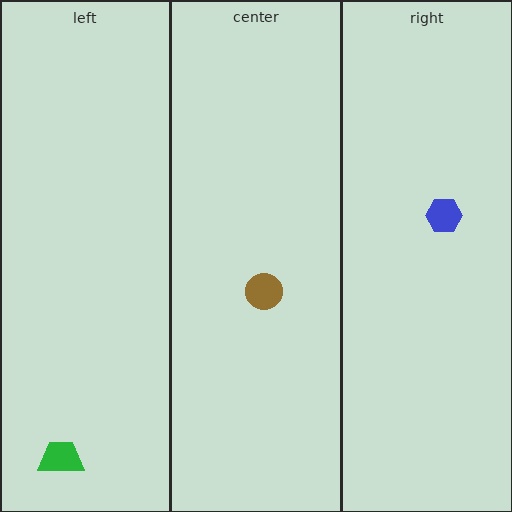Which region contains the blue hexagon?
The right region.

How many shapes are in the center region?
1.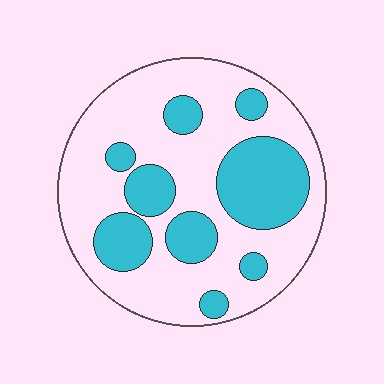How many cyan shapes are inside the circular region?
9.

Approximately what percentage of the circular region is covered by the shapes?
Approximately 30%.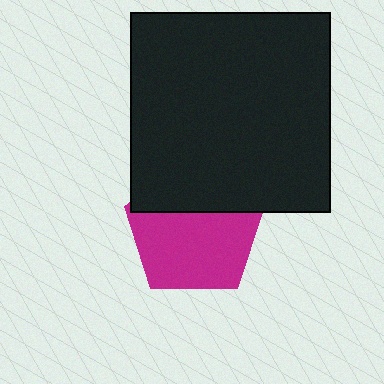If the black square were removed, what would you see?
You would see the complete magenta pentagon.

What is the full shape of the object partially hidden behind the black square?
The partially hidden object is a magenta pentagon.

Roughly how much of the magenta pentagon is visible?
Most of it is visible (roughly 65%).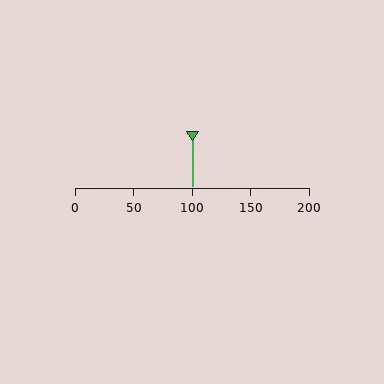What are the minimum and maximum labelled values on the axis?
The axis runs from 0 to 200.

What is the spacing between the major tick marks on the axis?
The major ticks are spaced 50 apart.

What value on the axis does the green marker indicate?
The marker indicates approximately 100.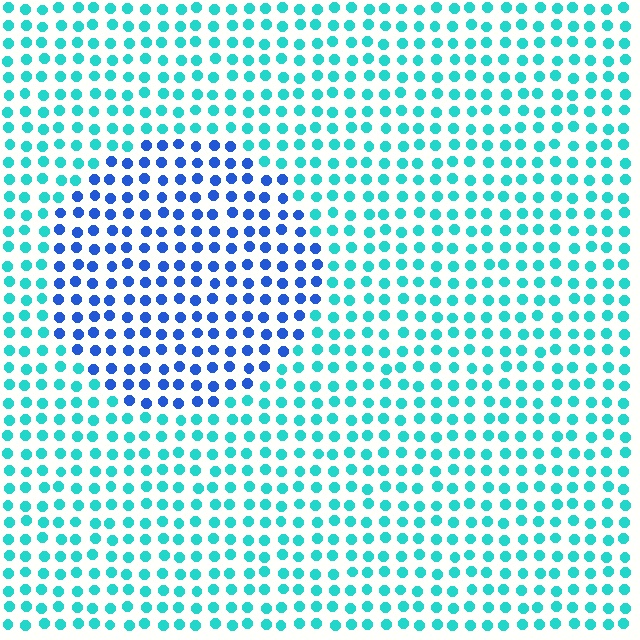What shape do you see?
I see a circle.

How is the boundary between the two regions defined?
The boundary is defined purely by a slight shift in hue (about 46 degrees). Spacing, size, and orientation are identical on both sides.